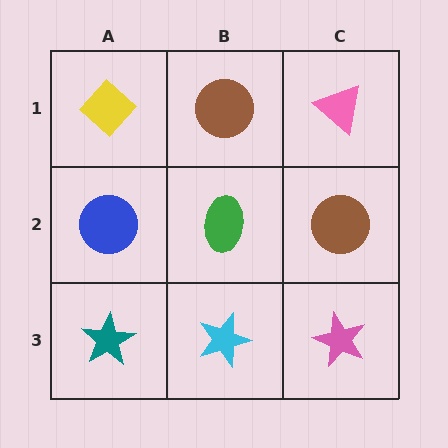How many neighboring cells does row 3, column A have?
2.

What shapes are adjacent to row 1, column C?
A brown circle (row 2, column C), a brown circle (row 1, column B).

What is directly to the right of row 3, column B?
A pink star.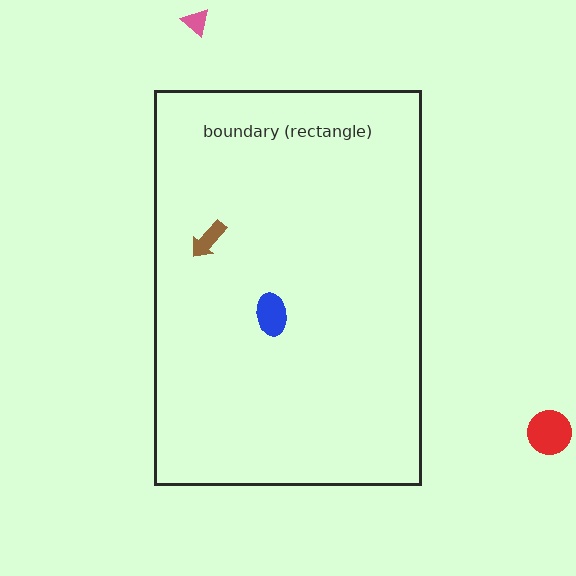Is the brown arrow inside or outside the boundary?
Inside.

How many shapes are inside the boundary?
2 inside, 2 outside.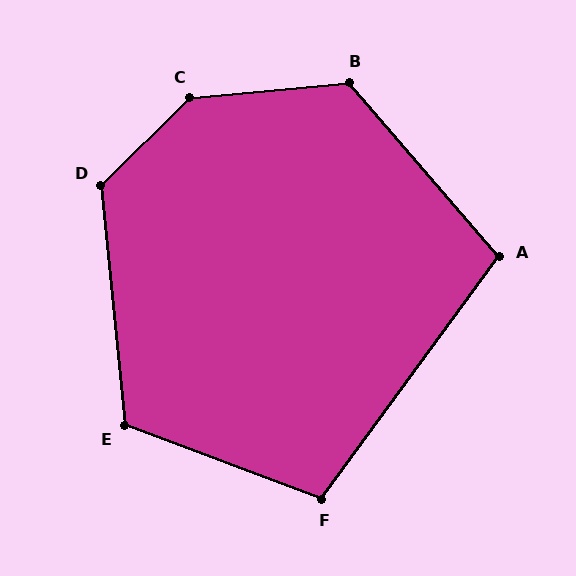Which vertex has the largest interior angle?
C, at approximately 141 degrees.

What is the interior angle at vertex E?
Approximately 116 degrees (obtuse).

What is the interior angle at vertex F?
Approximately 106 degrees (obtuse).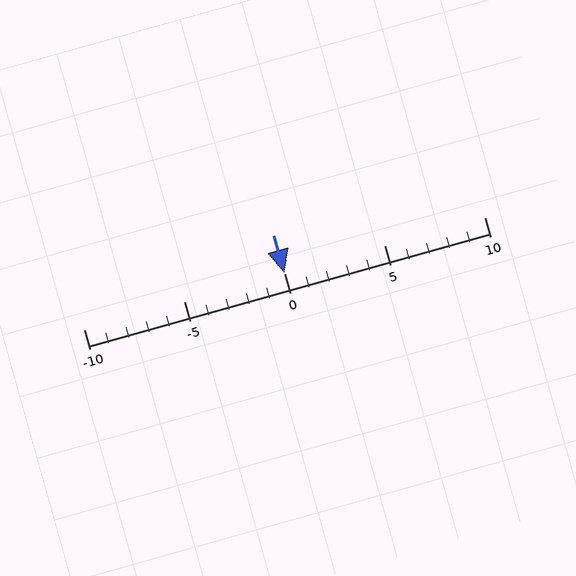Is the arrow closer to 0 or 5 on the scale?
The arrow is closer to 0.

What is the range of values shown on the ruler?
The ruler shows values from -10 to 10.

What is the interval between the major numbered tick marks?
The major tick marks are spaced 5 units apart.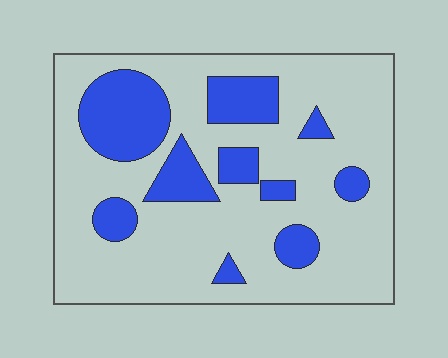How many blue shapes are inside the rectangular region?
10.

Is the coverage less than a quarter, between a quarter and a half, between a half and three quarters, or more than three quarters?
Less than a quarter.